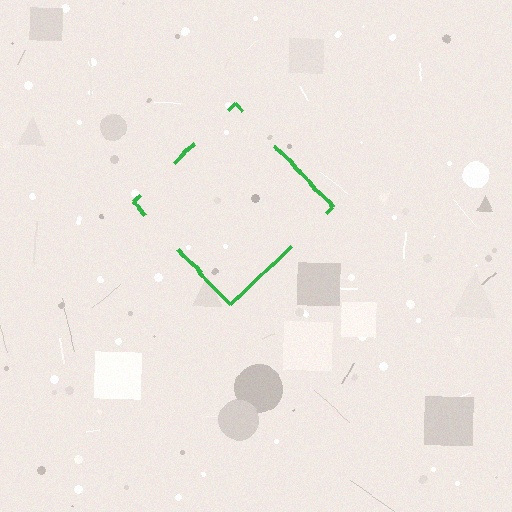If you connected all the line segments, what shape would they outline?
They would outline a diamond.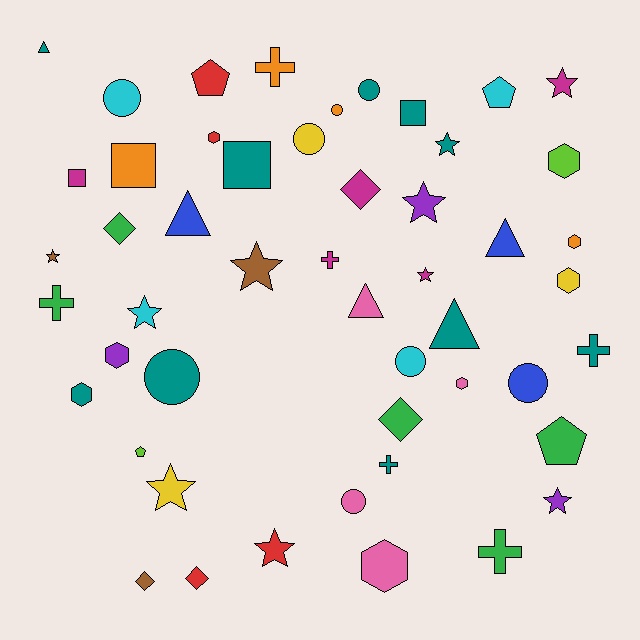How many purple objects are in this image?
There are 3 purple objects.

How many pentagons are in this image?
There are 4 pentagons.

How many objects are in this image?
There are 50 objects.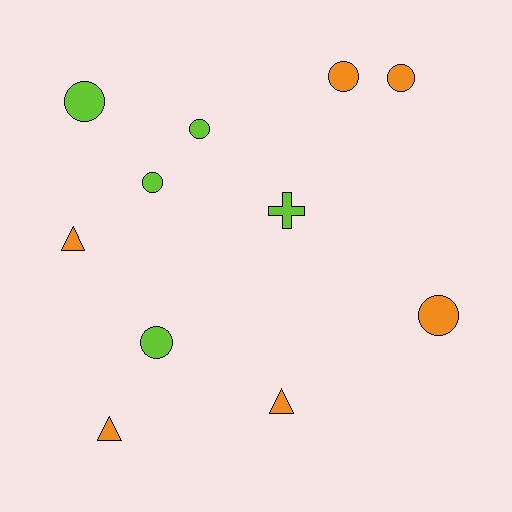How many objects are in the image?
There are 11 objects.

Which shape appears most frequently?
Circle, with 7 objects.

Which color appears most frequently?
Orange, with 6 objects.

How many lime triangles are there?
There are no lime triangles.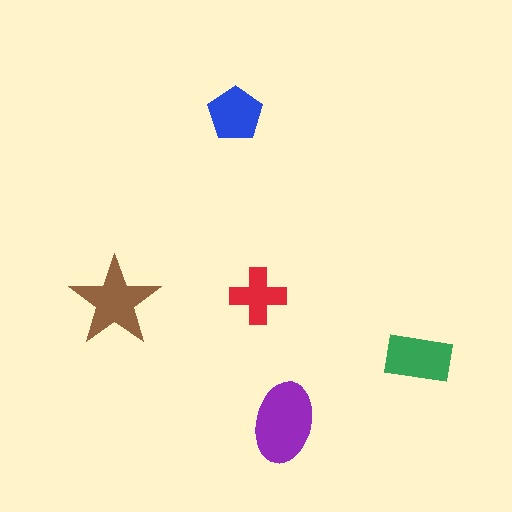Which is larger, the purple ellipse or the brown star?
The purple ellipse.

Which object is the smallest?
The red cross.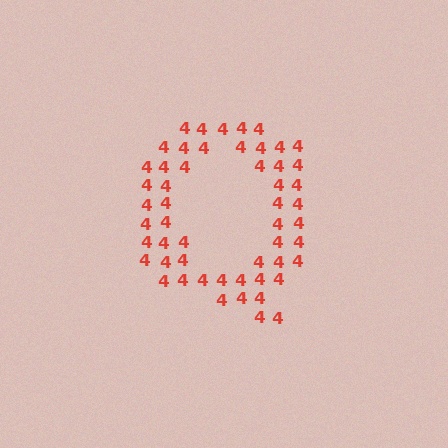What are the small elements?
The small elements are digit 4's.